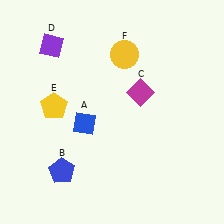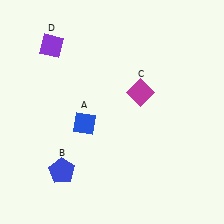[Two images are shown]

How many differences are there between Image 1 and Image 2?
There are 2 differences between the two images.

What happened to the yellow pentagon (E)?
The yellow pentagon (E) was removed in Image 2. It was in the top-left area of Image 1.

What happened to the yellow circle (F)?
The yellow circle (F) was removed in Image 2. It was in the top-right area of Image 1.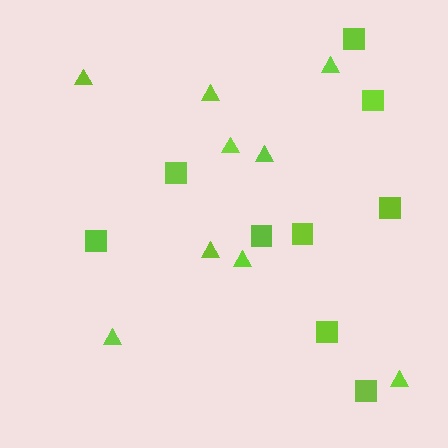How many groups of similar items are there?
There are 2 groups: one group of triangles (9) and one group of squares (9).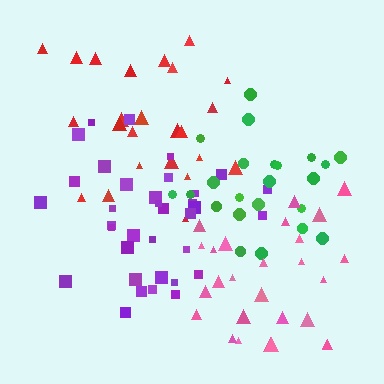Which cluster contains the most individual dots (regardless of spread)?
Purple (35).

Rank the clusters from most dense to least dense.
green, pink, purple, red.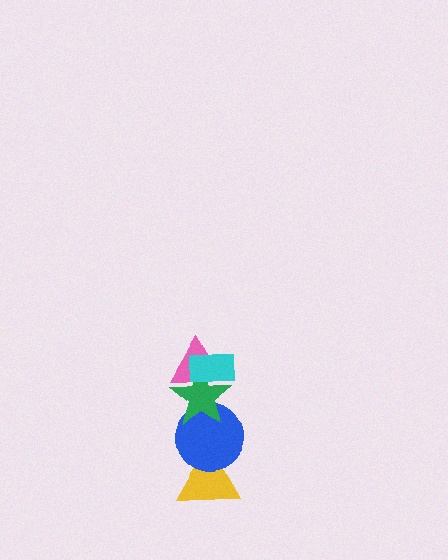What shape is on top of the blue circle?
The green star is on top of the blue circle.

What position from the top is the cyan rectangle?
The cyan rectangle is 1st from the top.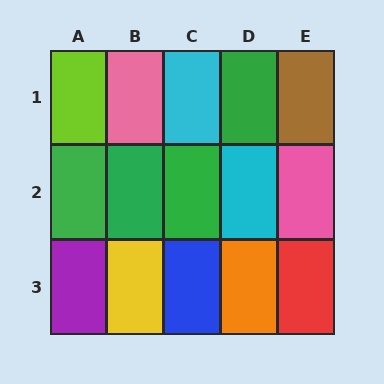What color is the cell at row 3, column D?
Orange.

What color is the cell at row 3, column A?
Purple.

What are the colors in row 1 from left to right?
Lime, pink, cyan, green, brown.